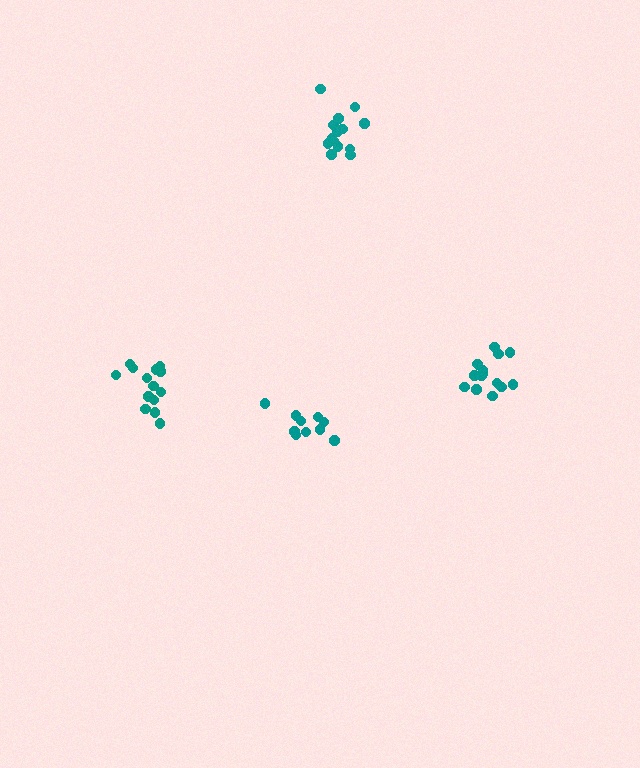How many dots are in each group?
Group 1: 10 dots, Group 2: 14 dots, Group 3: 15 dots, Group 4: 15 dots (54 total).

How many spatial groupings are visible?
There are 4 spatial groupings.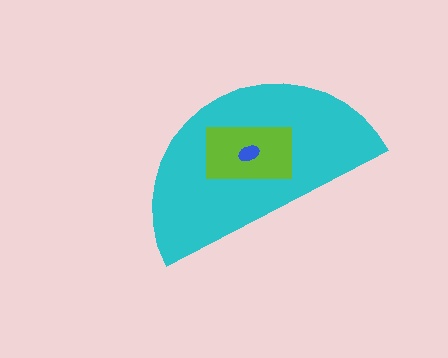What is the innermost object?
The blue ellipse.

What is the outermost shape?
The cyan semicircle.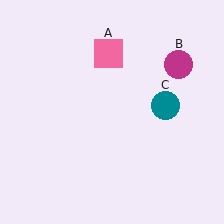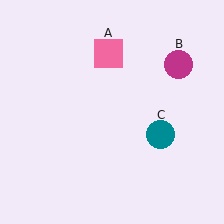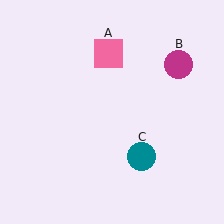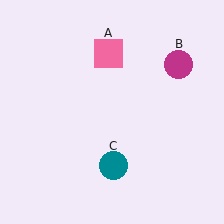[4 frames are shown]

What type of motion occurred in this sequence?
The teal circle (object C) rotated clockwise around the center of the scene.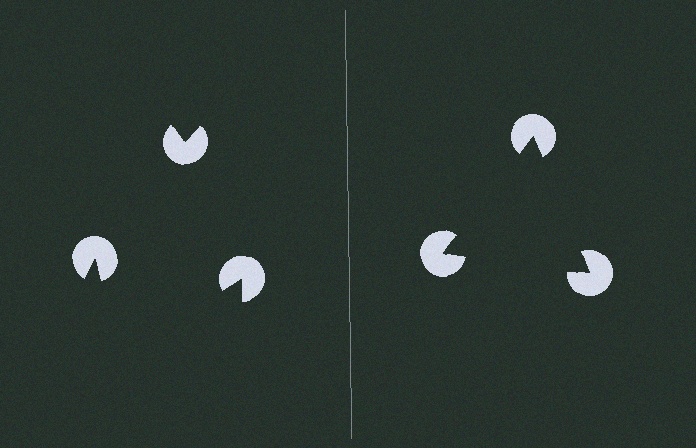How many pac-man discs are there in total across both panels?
6 — 3 on each side.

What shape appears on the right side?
An illusory triangle.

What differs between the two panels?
The pac-man discs are positioned identically on both sides; only the wedge orientations differ. On the right they align to a triangle; on the left they are misaligned.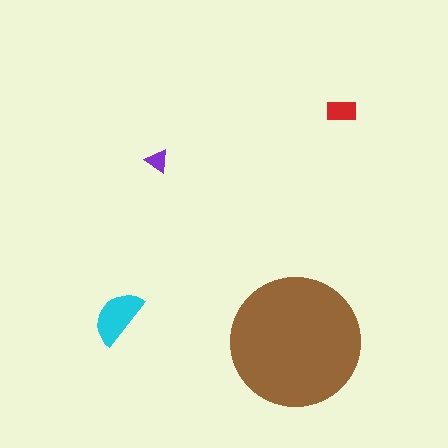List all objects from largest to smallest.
The brown circle, the cyan semicircle, the red rectangle, the purple triangle.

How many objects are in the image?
There are 4 objects in the image.